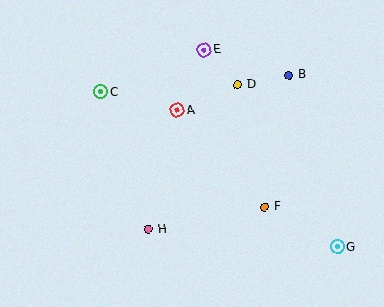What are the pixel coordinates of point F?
Point F is at (265, 207).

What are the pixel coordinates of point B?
Point B is at (289, 75).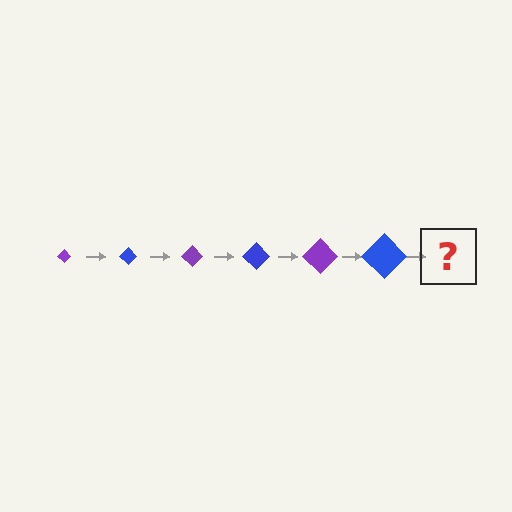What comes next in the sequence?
The next element should be a purple diamond, larger than the previous one.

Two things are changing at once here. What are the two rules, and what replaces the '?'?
The two rules are that the diamond grows larger each step and the color cycles through purple and blue. The '?' should be a purple diamond, larger than the previous one.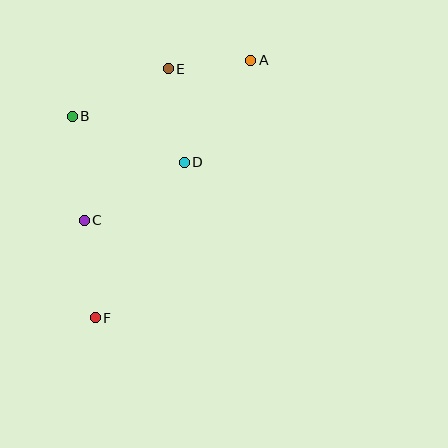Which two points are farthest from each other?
Points A and F are farthest from each other.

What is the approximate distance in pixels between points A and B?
The distance between A and B is approximately 187 pixels.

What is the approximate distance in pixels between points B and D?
The distance between B and D is approximately 121 pixels.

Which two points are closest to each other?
Points A and E are closest to each other.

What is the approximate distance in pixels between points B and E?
The distance between B and E is approximately 107 pixels.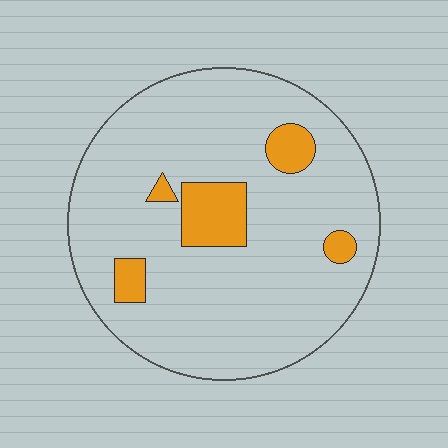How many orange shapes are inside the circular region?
5.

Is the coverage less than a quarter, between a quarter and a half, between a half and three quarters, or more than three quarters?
Less than a quarter.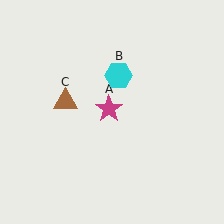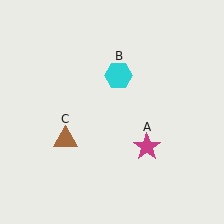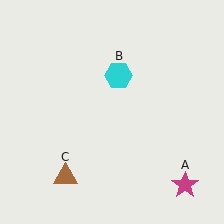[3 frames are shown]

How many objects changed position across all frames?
2 objects changed position: magenta star (object A), brown triangle (object C).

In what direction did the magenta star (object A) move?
The magenta star (object A) moved down and to the right.